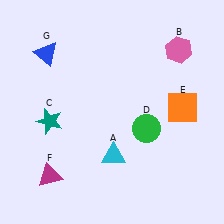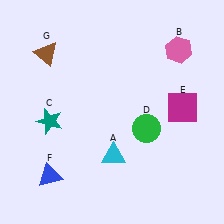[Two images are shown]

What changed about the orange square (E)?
In Image 1, E is orange. In Image 2, it changed to magenta.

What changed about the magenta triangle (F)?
In Image 1, F is magenta. In Image 2, it changed to blue.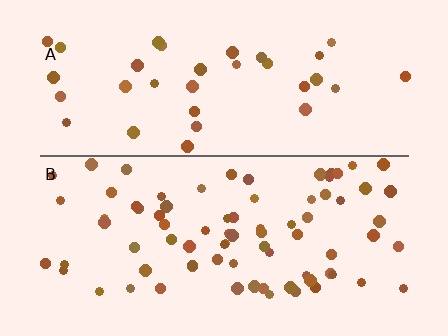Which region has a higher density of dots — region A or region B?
B (the bottom).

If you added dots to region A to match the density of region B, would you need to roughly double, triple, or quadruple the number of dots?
Approximately double.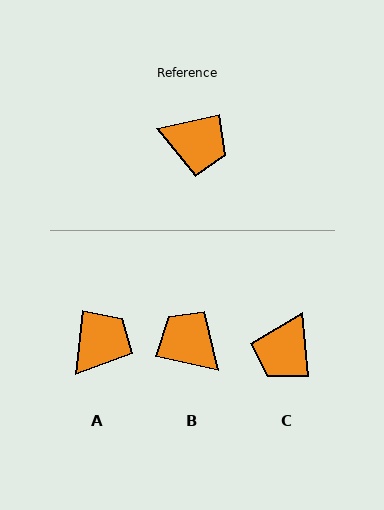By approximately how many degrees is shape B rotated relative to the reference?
Approximately 154 degrees counter-clockwise.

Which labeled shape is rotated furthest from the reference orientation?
B, about 154 degrees away.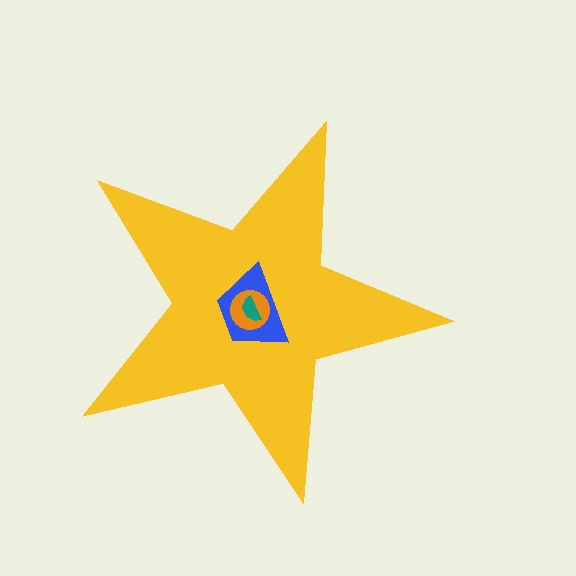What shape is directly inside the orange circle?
The teal semicircle.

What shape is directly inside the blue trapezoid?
The orange circle.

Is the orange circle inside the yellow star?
Yes.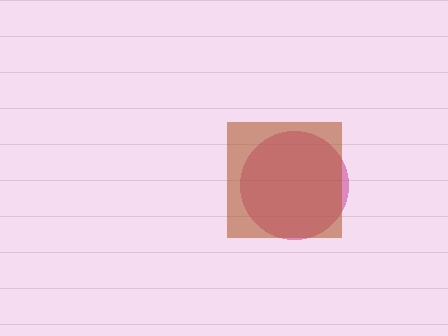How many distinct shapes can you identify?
There are 2 distinct shapes: a magenta circle, a brown square.